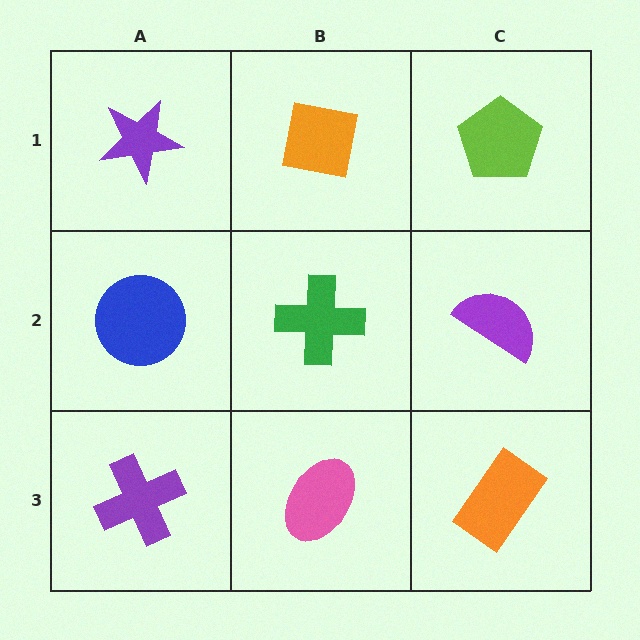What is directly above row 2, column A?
A purple star.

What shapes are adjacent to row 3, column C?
A purple semicircle (row 2, column C), a pink ellipse (row 3, column B).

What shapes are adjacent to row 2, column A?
A purple star (row 1, column A), a purple cross (row 3, column A), a green cross (row 2, column B).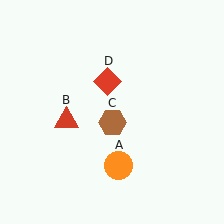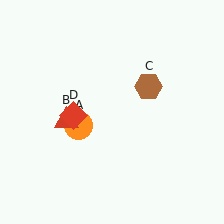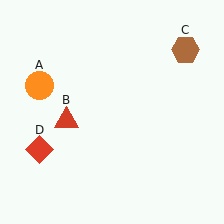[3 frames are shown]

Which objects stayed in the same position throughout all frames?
Red triangle (object B) remained stationary.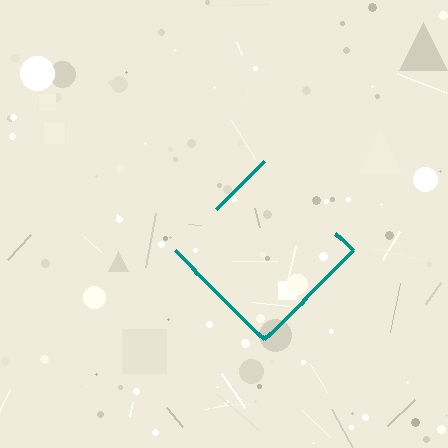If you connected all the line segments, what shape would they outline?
They would outline a diamond.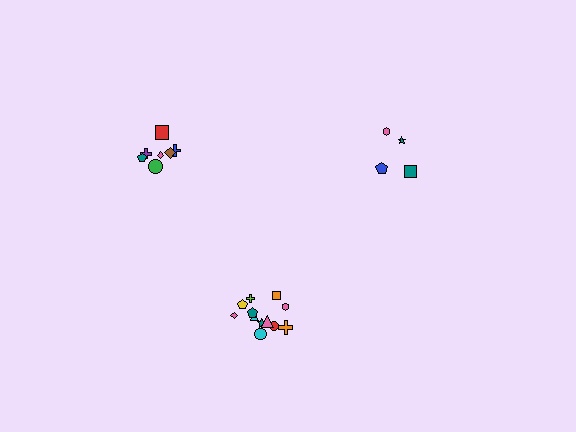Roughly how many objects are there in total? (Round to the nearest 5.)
Roughly 25 objects in total.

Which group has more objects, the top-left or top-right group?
The top-left group.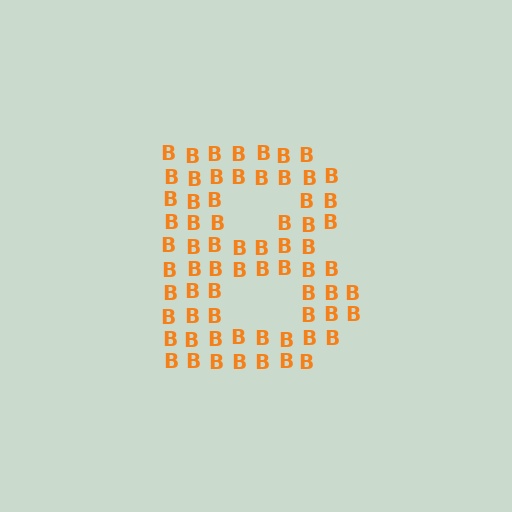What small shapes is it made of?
It is made of small letter B's.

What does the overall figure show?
The overall figure shows the letter B.